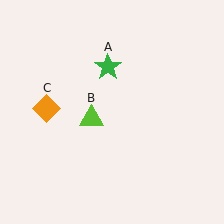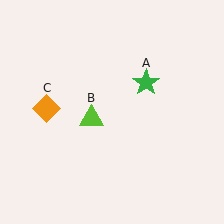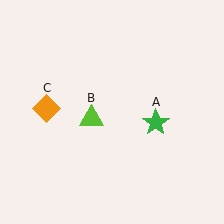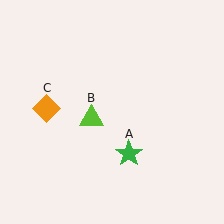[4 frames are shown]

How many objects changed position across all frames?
1 object changed position: green star (object A).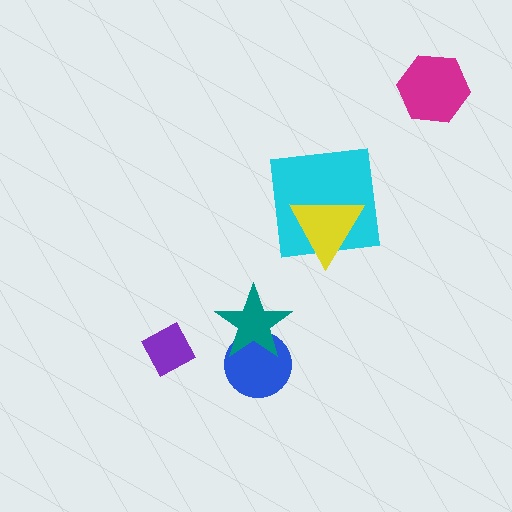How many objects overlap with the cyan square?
1 object overlaps with the cyan square.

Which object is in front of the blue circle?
The teal star is in front of the blue circle.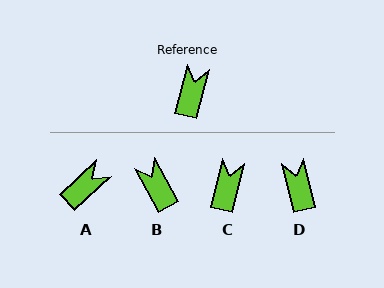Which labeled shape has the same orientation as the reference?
C.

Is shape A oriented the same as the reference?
No, it is off by about 33 degrees.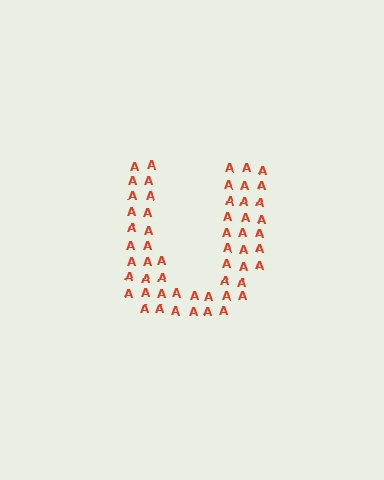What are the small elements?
The small elements are letter A's.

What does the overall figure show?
The overall figure shows the letter U.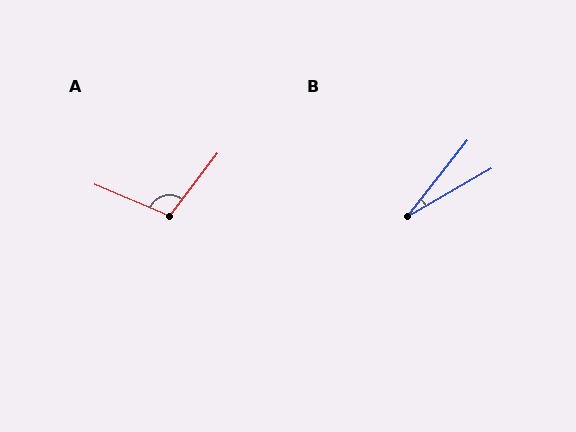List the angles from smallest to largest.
B (22°), A (104°).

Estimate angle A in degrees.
Approximately 104 degrees.